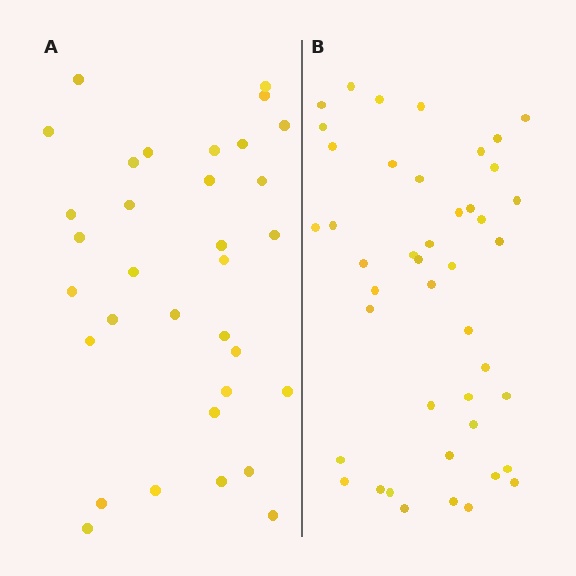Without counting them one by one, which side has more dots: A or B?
Region B (the right region) has more dots.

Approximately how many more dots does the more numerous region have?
Region B has roughly 12 or so more dots than region A.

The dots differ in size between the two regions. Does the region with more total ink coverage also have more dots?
No. Region A has more total ink coverage because its dots are larger, but region B actually contains more individual dots. Total area can be misleading — the number of items is what matters here.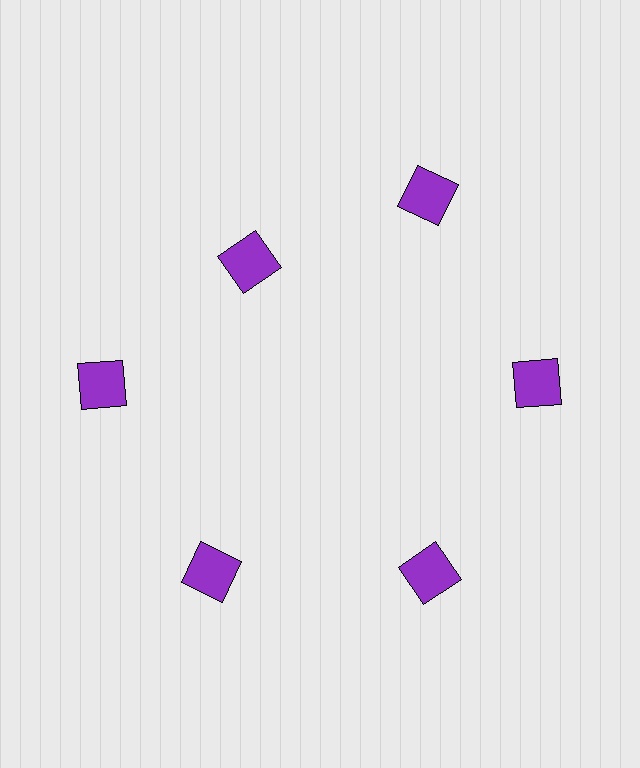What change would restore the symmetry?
The symmetry would be restored by moving it outward, back onto the ring so that all 6 squares sit at equal angles and equal distance from the center.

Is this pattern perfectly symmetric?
No. The 6 purple squares are arranged in a ring, but one element near the 11 o'clock position is pulled inward toward the center, breaking the 6-fold rotational symmetry.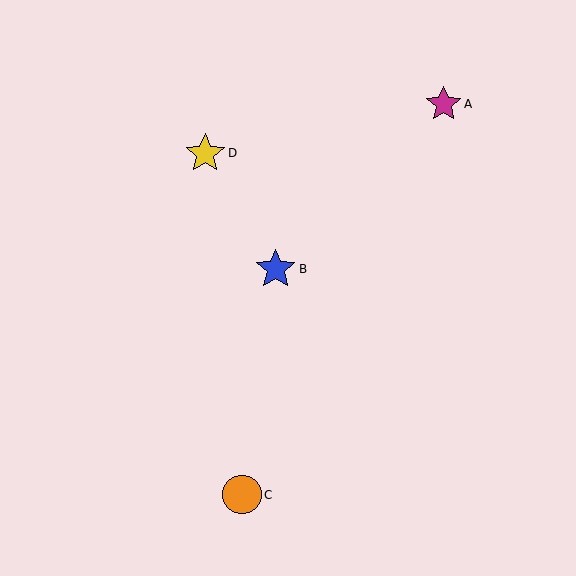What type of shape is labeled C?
Shape C is an orange circle.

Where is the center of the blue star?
The center of the blue star is at (276, 269).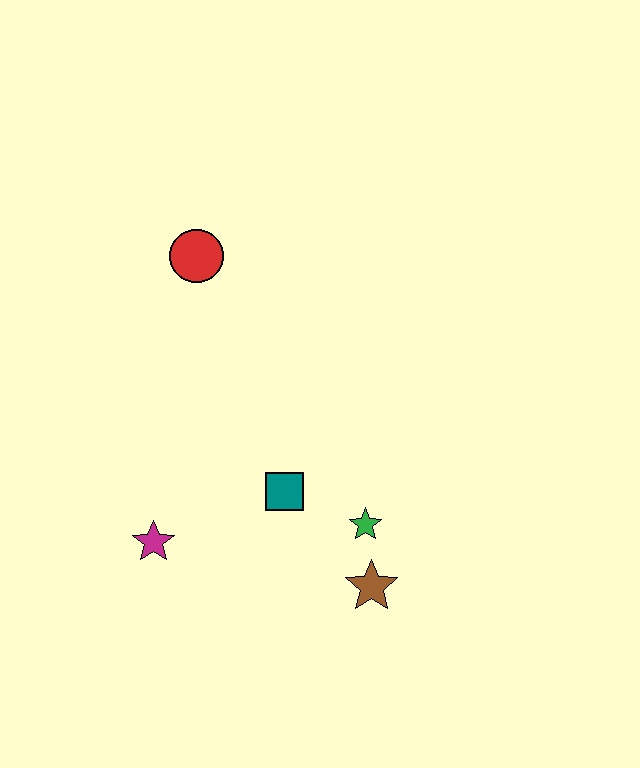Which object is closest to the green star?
The brown star is closest to the green star.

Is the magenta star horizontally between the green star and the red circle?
No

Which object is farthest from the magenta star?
The red circle is farthest from the magenta star.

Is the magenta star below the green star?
Yes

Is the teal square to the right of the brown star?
No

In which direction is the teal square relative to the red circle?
The teal square is below the red circle.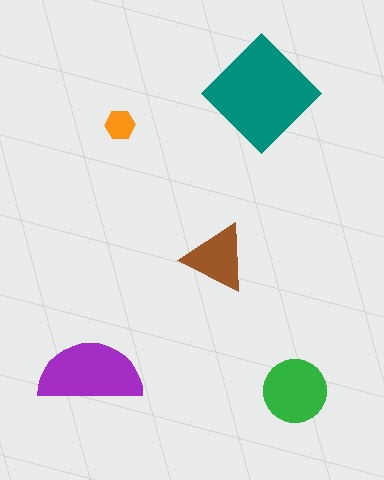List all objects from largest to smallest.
The teal diamond, the purple semicircle, the green circle, the brown triangle, the orange hexagon.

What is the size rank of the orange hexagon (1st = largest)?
5th.